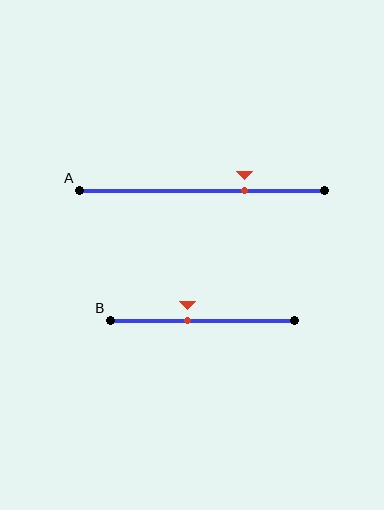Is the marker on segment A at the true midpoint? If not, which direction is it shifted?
No, the marker on segment A is shifted to the right by about 17% of the segment length.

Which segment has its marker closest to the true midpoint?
Segment B has its marker closest to the true midpoint.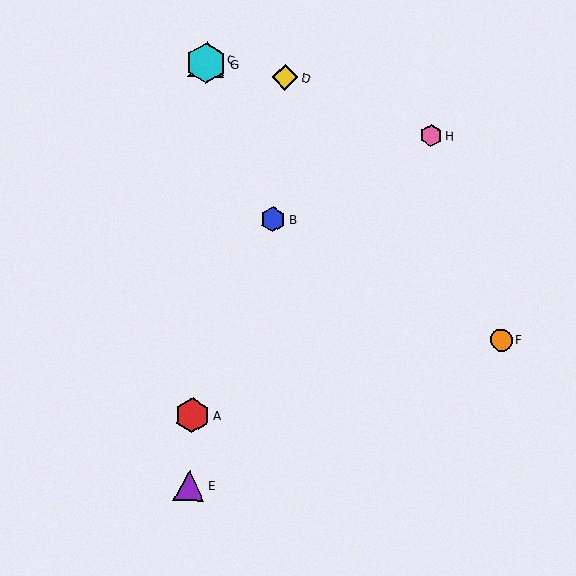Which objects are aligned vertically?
Objects A, C, E, G are aligned vertically.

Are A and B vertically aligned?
No, A is at x≈192 and B is at x≈273.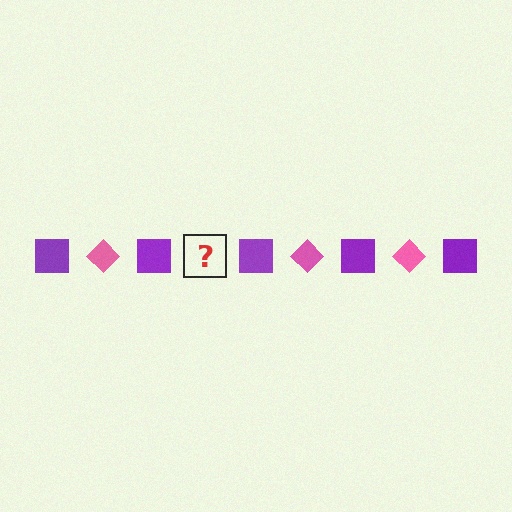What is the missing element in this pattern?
The missing element is a pink diamond.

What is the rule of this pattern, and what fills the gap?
The rule is that the pattern alternates between purple square and pink diamond. The gap should be filled with a pink diamond.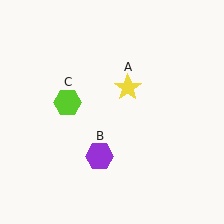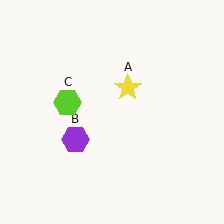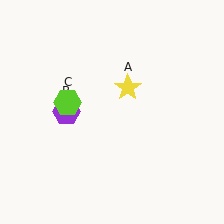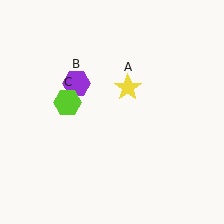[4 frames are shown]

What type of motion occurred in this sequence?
The purple hexagon (object B) rotated clockwise around the center of the scene.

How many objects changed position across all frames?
1 object changed position: purple hexagon (object B).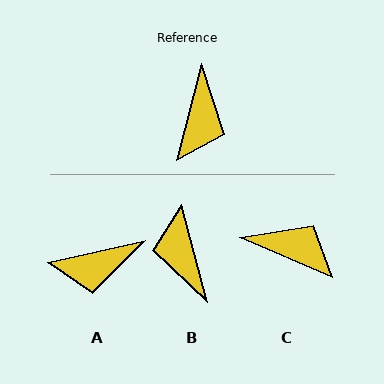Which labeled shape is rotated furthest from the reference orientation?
B, about 151 degrees away.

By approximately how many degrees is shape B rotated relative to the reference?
Approximately 151 degrees clockwise.